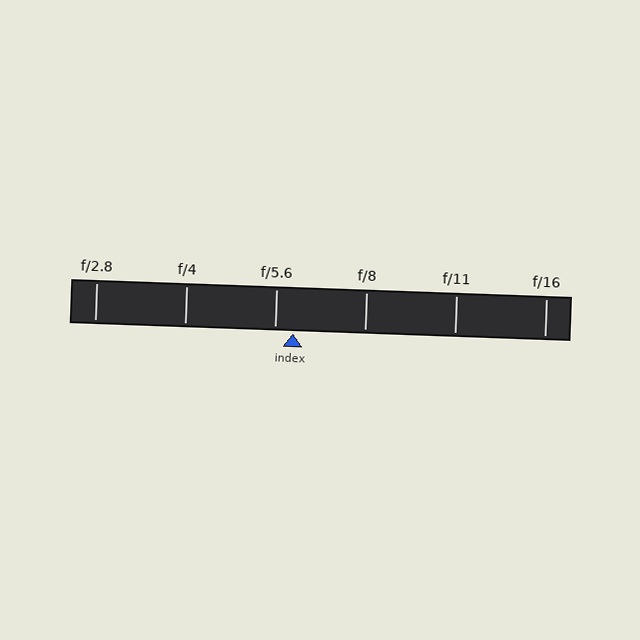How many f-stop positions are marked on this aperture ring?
There are 6 f-stop positions marked.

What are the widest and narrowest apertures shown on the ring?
The widest aperture shown is f/2.8 and the narrowest is f/16.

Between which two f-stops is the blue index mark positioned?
The index mark is between f/5.6 and f/8.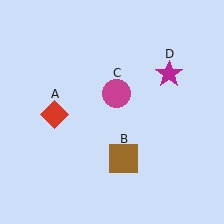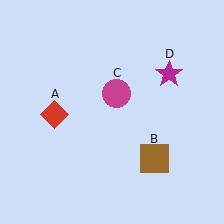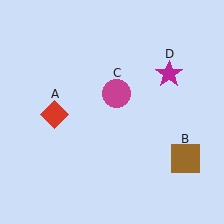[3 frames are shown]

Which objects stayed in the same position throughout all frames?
Red diamond (object A) and magenta circle (object C) and magenta star (object D) remained stationary.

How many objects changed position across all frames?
1 object changed position: brown square (object B).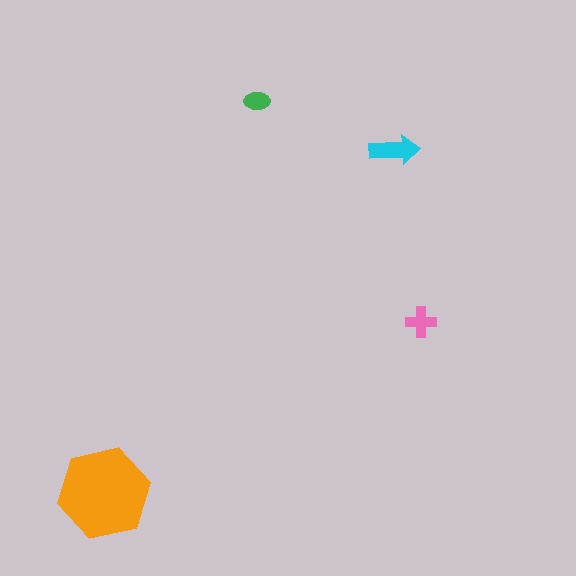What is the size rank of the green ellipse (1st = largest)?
4th.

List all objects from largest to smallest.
The orange hexagon, the cyan arrow, the pink cross, the green ellipse.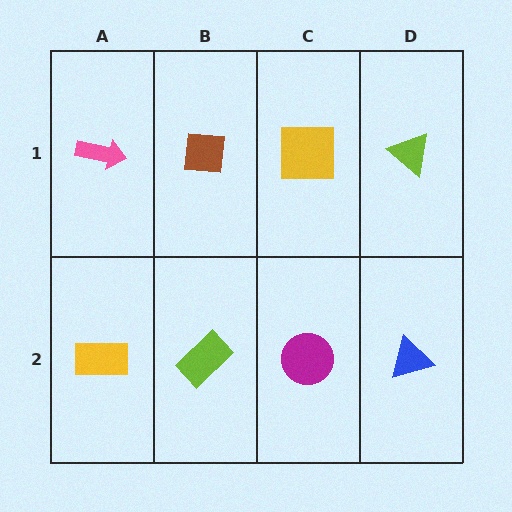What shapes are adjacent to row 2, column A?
A pink arrow (row 1, column A), a lime rectangle (row 2, column B).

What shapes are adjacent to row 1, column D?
A blue triangle (row 2, column D), a yellow square (row 1, column C).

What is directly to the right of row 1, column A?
A brown square.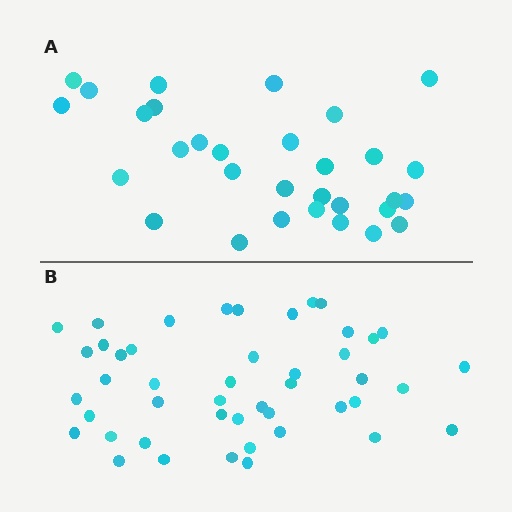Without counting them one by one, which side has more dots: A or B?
Region B (the bottom region) has more dots.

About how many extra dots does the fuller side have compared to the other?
Region B has approximately 15 more dots than region A.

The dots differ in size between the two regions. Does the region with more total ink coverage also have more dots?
No. Region A has more total ink coverage because its dots are larger, but region B actually contains more individual dots. Total area can be misleading — the number of items is what matters here.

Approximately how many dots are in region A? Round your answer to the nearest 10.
About 30 dots. (The exact count is 31, which rounds to 30.)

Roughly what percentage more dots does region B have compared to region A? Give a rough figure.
About 50% more.